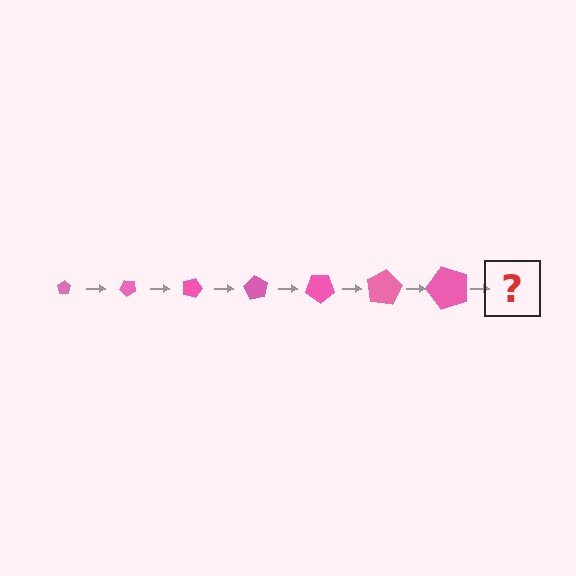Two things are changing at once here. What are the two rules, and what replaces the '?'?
The two rules are that the pentagon grows larger each step and it rotates 45 degrees each step. The '?' should be a pentagon, larger than the previous one and rotated 315 degrees from the start.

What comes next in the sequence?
The next element should be a pentagon, larger than the previous one and rotated 315 degrees from the start.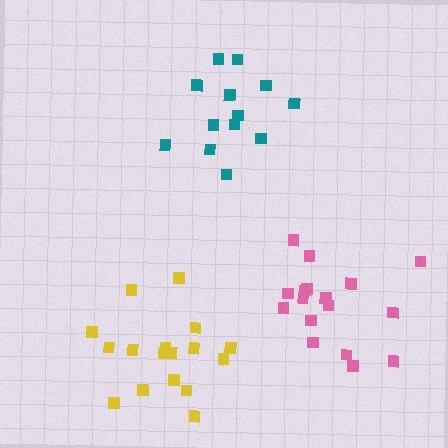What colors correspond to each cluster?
The clusters are colored: yellow, teal, pink.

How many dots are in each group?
Group 1: 17 dots, Group 2: 13 dots, Group 3: 17 dots (47 total).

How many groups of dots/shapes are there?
There are 3 groups.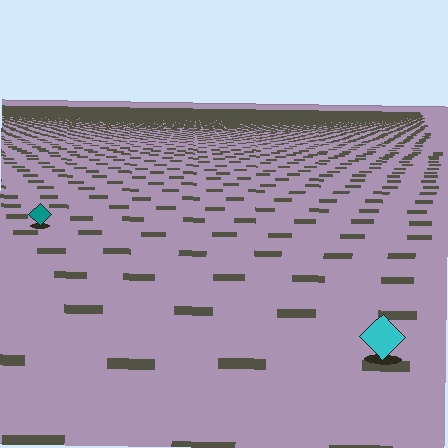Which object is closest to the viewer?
The cyan diamond is closest. The texture marks near it are larger and more spread out.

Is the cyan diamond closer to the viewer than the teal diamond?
Yes. The cyan diamond is closer — you can tell from the texture gradient: the ground texture is coarser near it.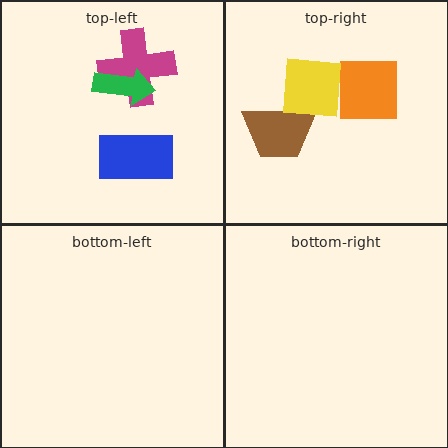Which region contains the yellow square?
The top-right region.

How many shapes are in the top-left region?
3.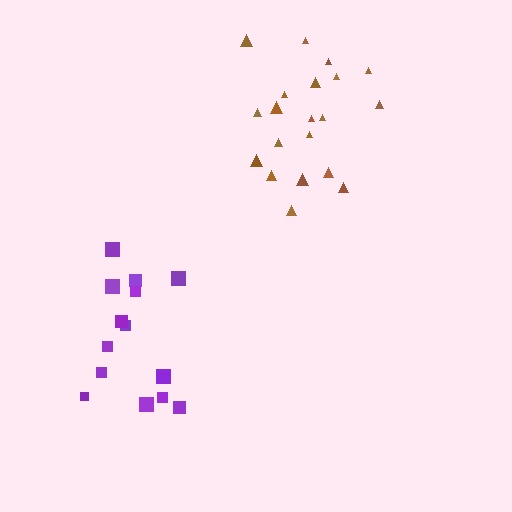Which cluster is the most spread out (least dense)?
Purple.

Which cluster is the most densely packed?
Brown.